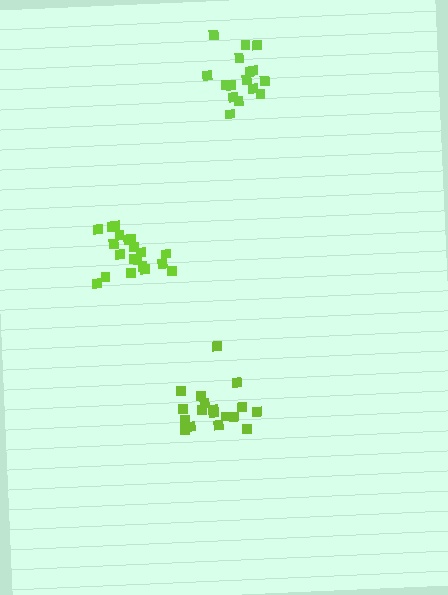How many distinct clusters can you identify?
There are 3 distinct clusters.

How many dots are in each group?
Group 1: 20 dots, Group 2: 18 dots, Group 3: 17 dots (55 total).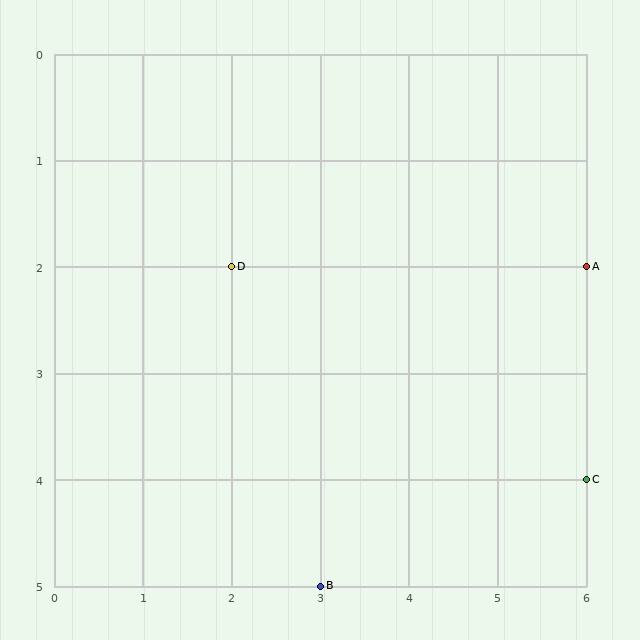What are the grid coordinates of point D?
Point D is at grid coordinates (2, 2).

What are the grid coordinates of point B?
Point B is at grid coordinates (3, 5).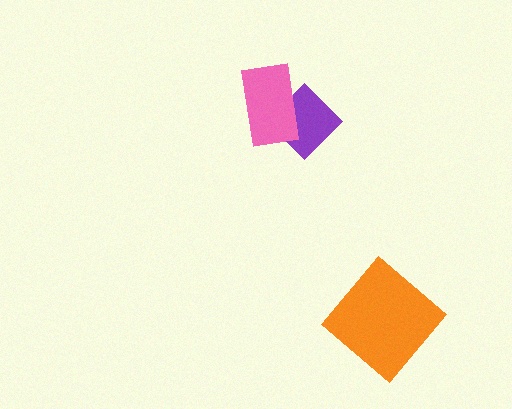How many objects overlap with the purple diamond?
1 object overlaps with the purple diamond.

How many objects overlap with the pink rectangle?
1 object overlaps with the pink rectangle.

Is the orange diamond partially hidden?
No, no other shape covers it.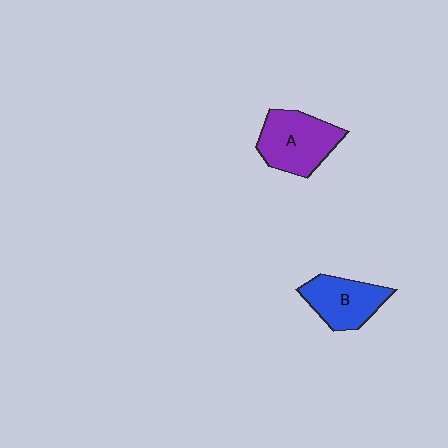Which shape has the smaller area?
Shape B (blue).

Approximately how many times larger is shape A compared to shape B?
Approximately 1.2 times.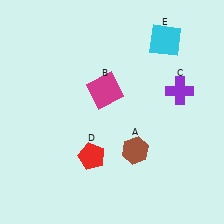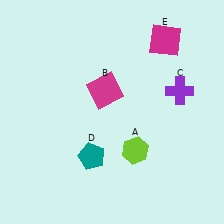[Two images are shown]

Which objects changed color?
A changed from brown to lime. D changed from red to teal. E changed from cyan to magenta.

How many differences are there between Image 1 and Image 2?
There are 3 differences between the two images.